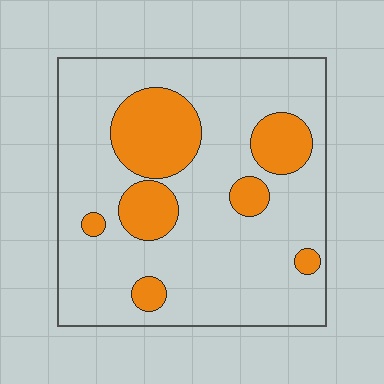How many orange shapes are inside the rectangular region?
7.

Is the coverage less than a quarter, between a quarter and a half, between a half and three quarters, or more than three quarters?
Less than a quarter.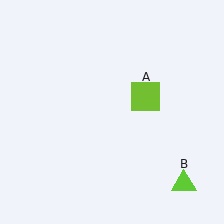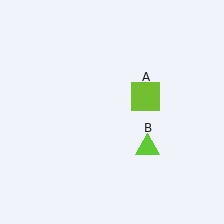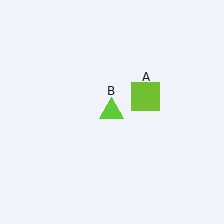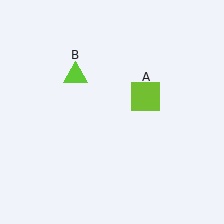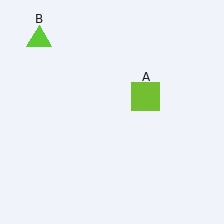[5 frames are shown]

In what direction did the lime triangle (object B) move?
The lime triangle (object B) moved up and to the left.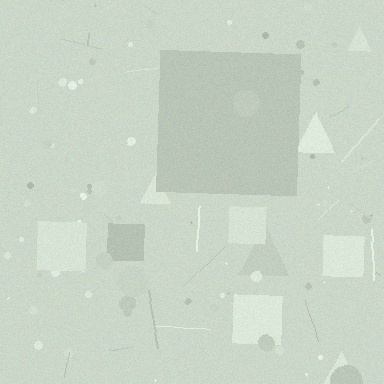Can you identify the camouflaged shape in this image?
The camouflaged shape is a square.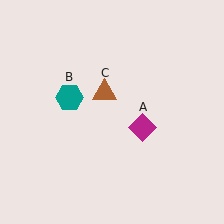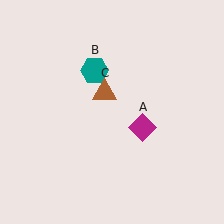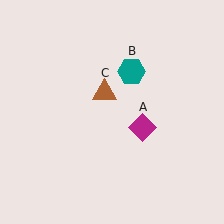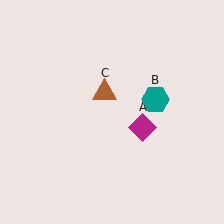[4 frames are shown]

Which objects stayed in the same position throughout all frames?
Magenta diamond (object A) and brown triangle (object C) remained stationary.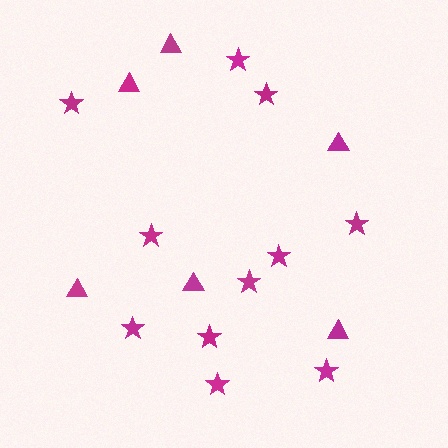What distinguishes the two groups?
There are 2 groups: one group of triangles (6) and one group of stars (11).